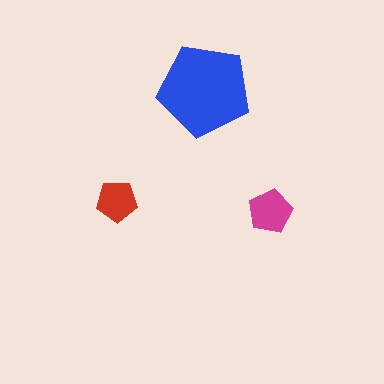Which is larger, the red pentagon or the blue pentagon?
The blue one.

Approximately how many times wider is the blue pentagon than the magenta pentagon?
About 2 times wider.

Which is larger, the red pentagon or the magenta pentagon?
The magenta one.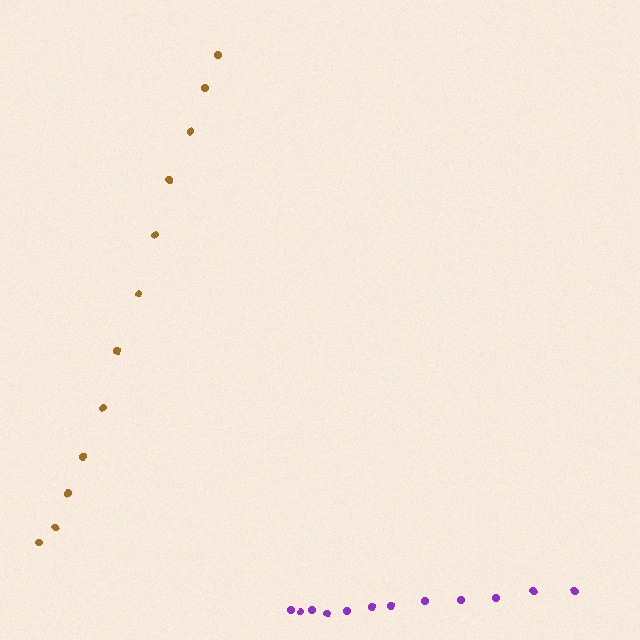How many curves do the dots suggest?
There are 2 distinct paths.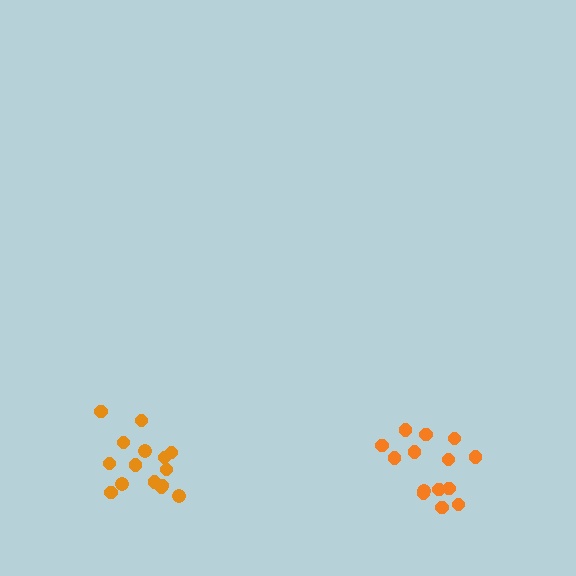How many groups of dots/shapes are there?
There are 2 groups.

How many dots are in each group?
Group 1: 14 dots, Group 2: 15 dots (29 total).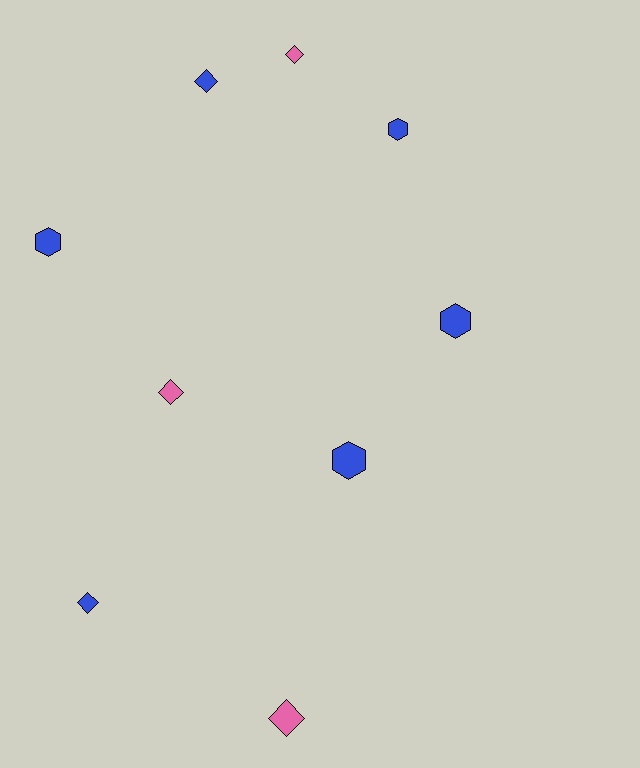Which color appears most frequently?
Blue, with 6 objects.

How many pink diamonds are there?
There are 3 pink diamonds.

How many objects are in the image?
There are 9 objects.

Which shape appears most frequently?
Diamond, with 5 objects.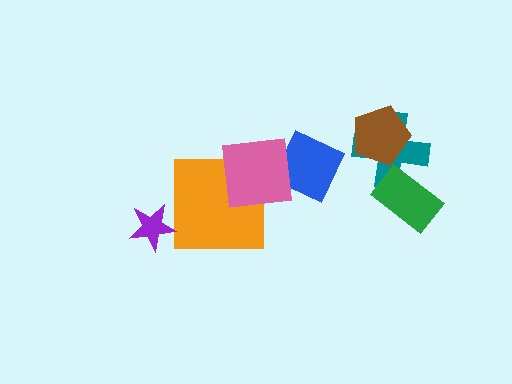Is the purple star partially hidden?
No, no other shape covers it.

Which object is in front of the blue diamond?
The pink square is in front of the blue diamond.